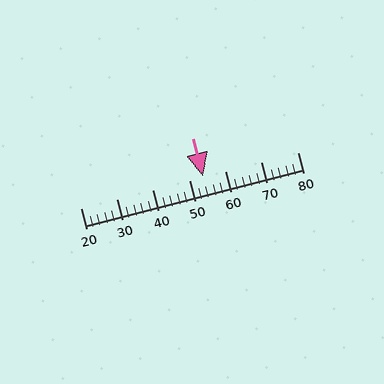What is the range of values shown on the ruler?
The ruler shows values from 20 to 80.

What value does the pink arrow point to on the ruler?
The pink arrow points to approximately 54.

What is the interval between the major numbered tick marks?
The major tick marks are spaced 10 units apart.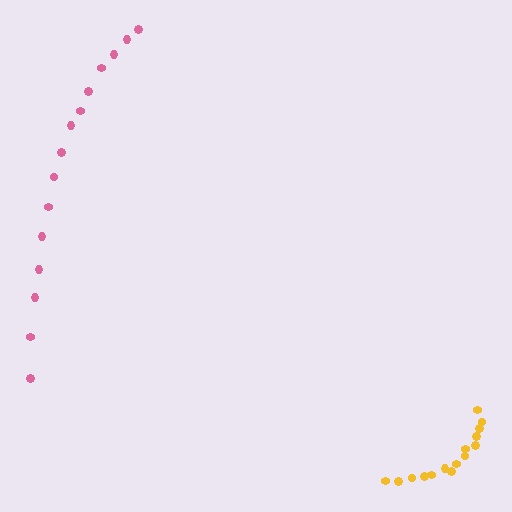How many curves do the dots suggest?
There are 2 distinct paths.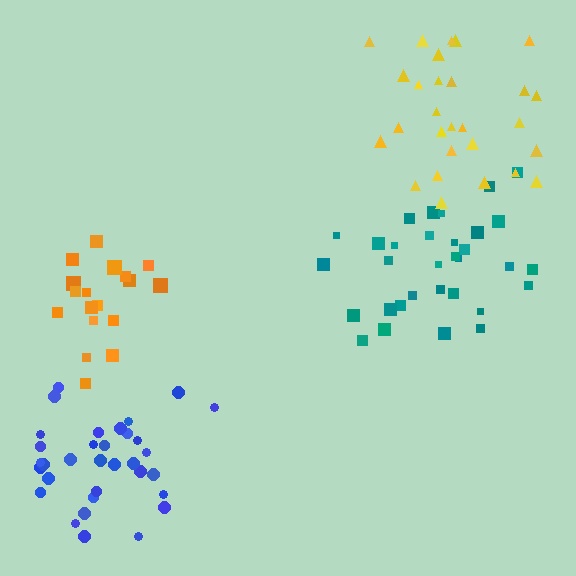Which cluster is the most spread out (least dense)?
Yellow.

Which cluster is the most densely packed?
Teal.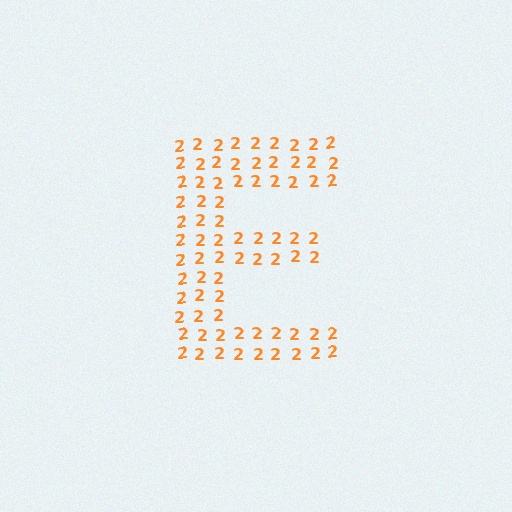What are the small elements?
The small elements are digit 2's.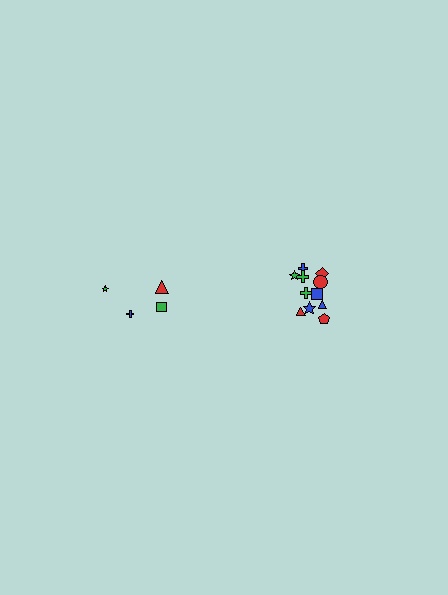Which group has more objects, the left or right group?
The right group.